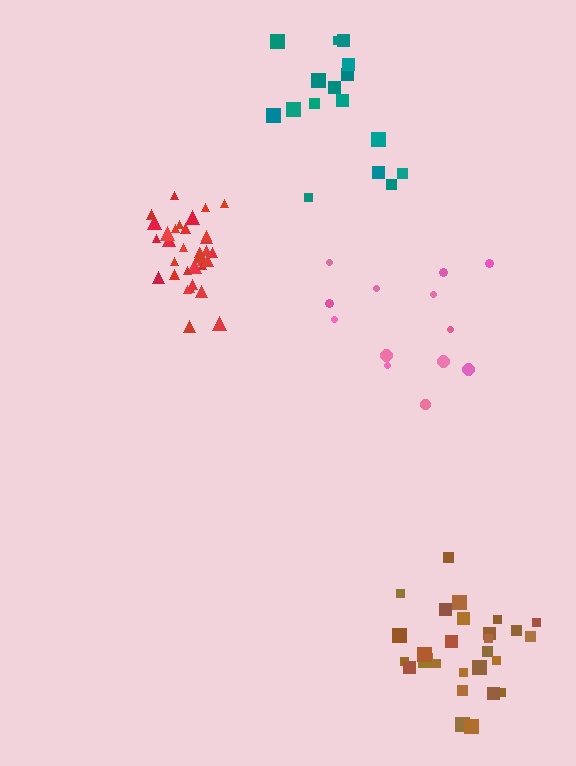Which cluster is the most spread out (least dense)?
Teal.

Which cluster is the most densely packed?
Red.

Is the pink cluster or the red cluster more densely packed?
Red.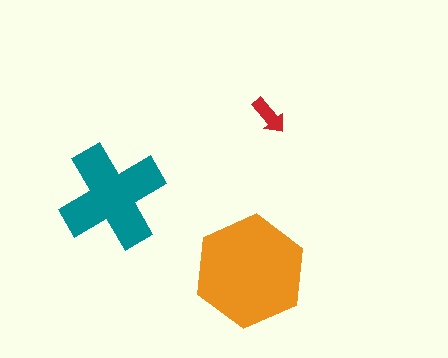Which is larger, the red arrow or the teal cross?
The teal cross.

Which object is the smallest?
The red arrow.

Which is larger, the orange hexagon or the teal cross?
The orange hexagon.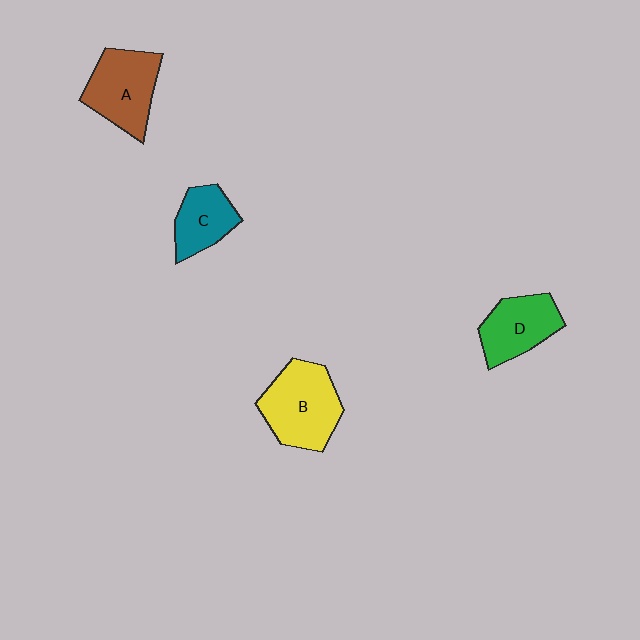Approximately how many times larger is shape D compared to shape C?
Approximately 1.2 times.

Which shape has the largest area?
Shape B (yellow).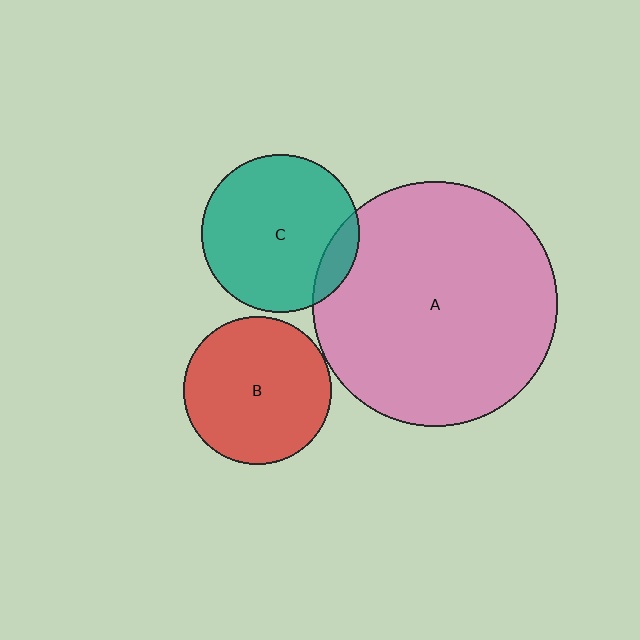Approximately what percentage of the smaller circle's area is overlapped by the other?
Approximately 10%.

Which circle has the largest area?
Circle A (pink).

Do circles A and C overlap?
Yes.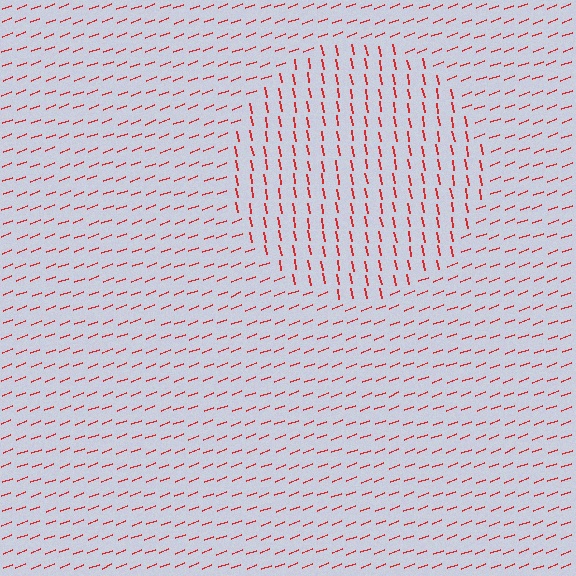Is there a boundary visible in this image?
Yes, there is a texture boundary formed by a change in line orientation.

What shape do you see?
I see a circle.